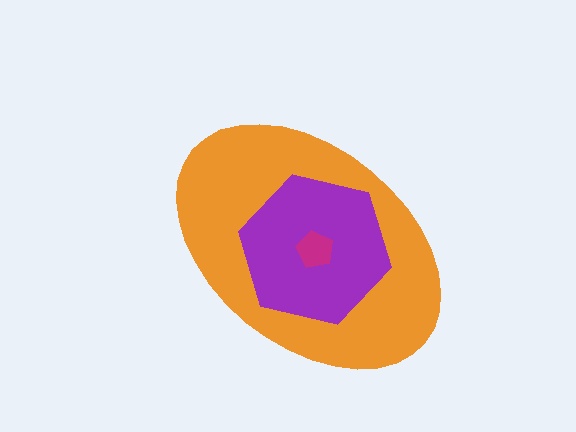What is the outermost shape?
The orange ellipse.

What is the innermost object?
The magenta pentagon.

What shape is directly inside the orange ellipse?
The purple hexagon.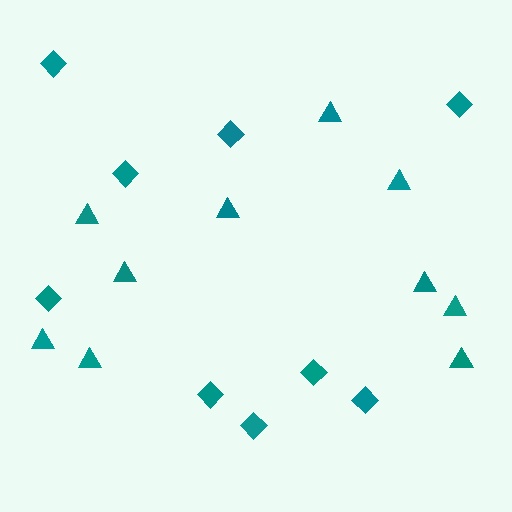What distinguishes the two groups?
There are 2 groups: one group of triangles (10) and one group of diamonds (9).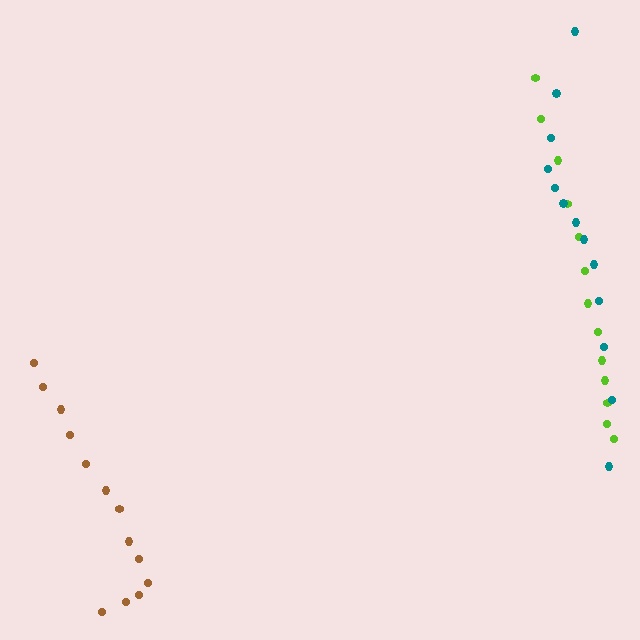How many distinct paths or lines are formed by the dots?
There are 3 distinct paths.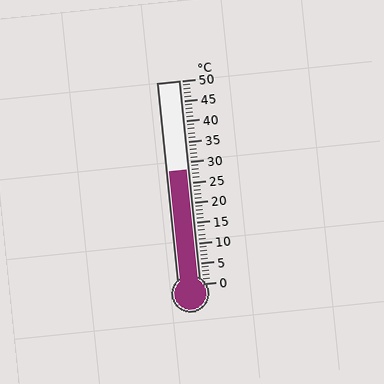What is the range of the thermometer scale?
The thermometer scale ranges from 0°C to 50°C.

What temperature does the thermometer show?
The thermometer shows approximately 28°C.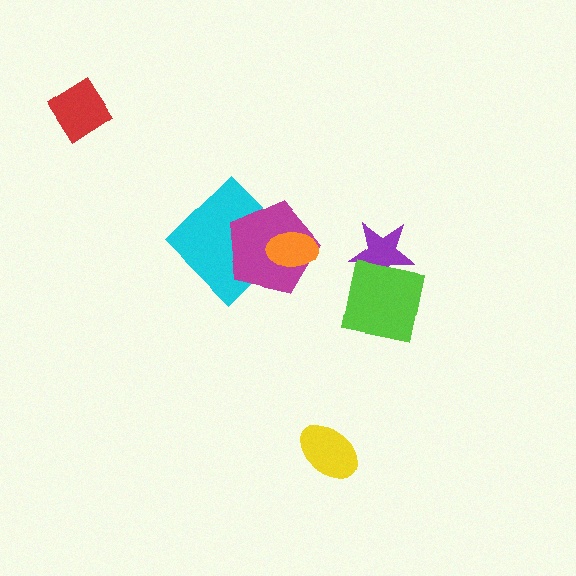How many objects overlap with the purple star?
1 object overlaps with the purple star.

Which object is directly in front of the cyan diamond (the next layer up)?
The magenta pentagon is directly in front of the cyan diamond.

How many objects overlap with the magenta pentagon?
2 objects overlap with the magenta pentagon.